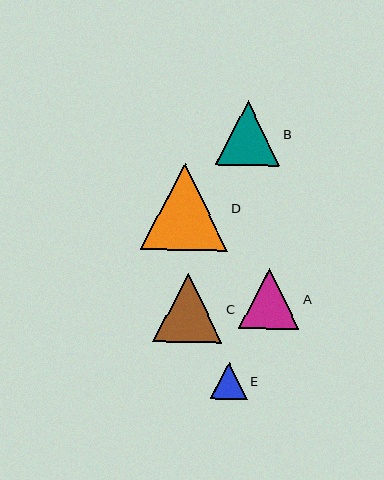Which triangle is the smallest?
Triangle E is the smallest with a size of approximately 37 pixels.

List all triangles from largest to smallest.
From largest to smallest: D, C, B, A, E.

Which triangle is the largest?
Triangle D is the largest with a size of approximately 87 pixels.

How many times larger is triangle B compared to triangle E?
Triangle B is approximately 1.7 times the size of triangle E.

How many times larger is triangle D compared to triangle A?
Triangle D is approximately 1.4 times the size of triangle A.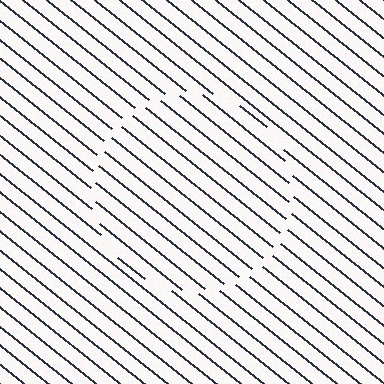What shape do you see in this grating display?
An illusory circle. The interior of the shape contains the same grating, shifted by half a period — the contour is defined by the phase discontinuity where line-ends from the inner and outer gratings abut.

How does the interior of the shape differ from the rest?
The interior of the shape contains the same grating, shifted by half a period — the contour is defined by the phase discontinuity where line-ends from the inner and outer gratings abut.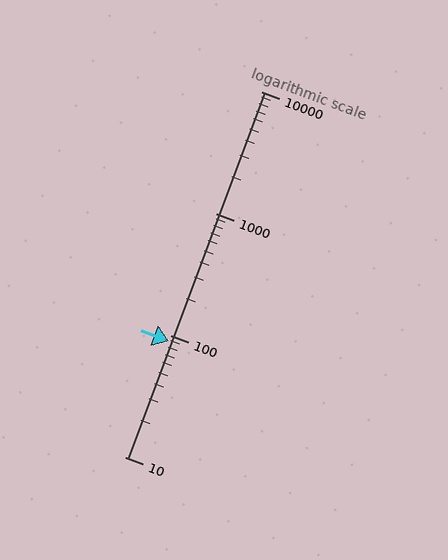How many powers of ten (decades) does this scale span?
The scale spans 3 decades, from 10 to 10000.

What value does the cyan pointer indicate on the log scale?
The pointer indicates approximately 89.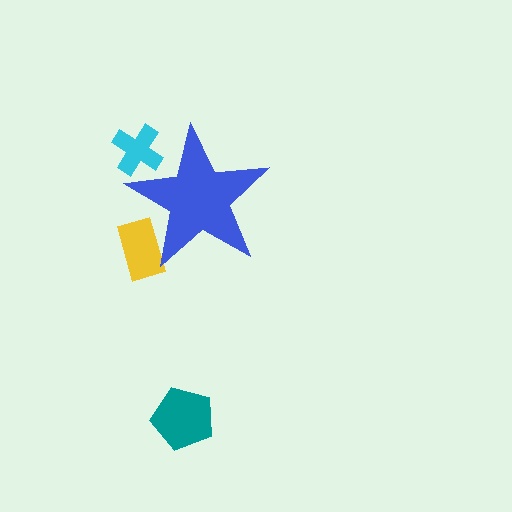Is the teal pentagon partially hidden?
No, the teal pentagon is fully visible.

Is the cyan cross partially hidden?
Yes, the cyan cross is partially hidden behind the blue star.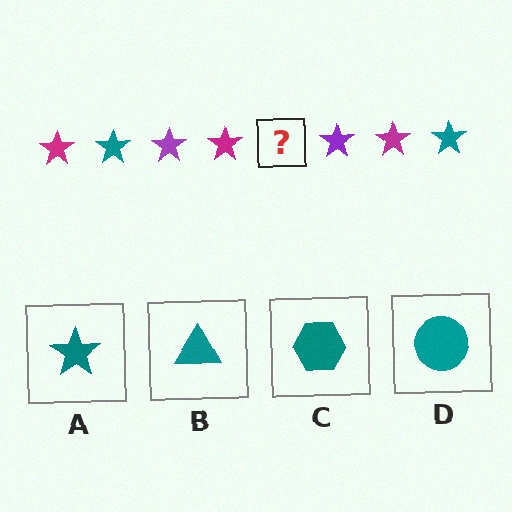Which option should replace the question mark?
Option A.